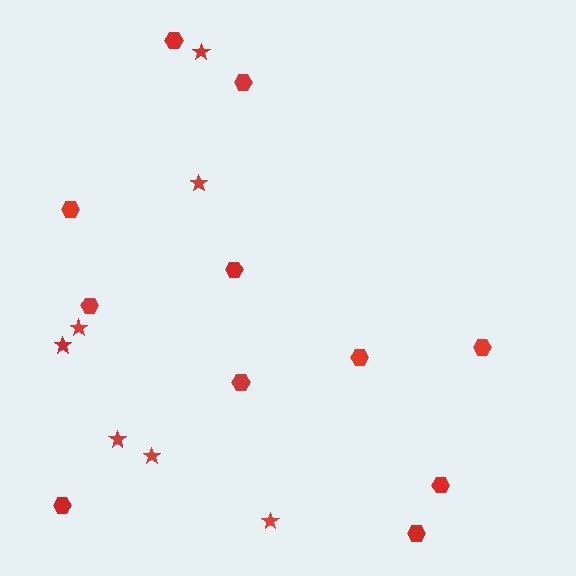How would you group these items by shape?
There are 2 groups: one group of stars (7) and one group of hexagons (11).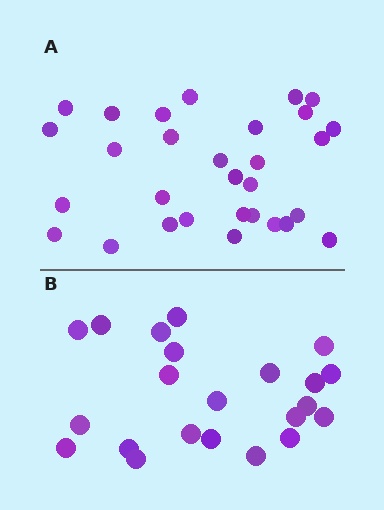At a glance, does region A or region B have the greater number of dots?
Region A (the top region) has more dots.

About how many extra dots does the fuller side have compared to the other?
Region A has roughly 8 or so more dots than region B.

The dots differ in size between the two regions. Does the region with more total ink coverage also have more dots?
No. Region B has more total ink coverage because its dots are larger, but region A actually contains more individual dots. Total area can be misleading — the number of items is what matters here.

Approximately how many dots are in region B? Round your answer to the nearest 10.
About 20 dots. (The exact count is 22, which rounds to 20.)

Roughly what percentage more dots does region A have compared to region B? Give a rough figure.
About 35% more.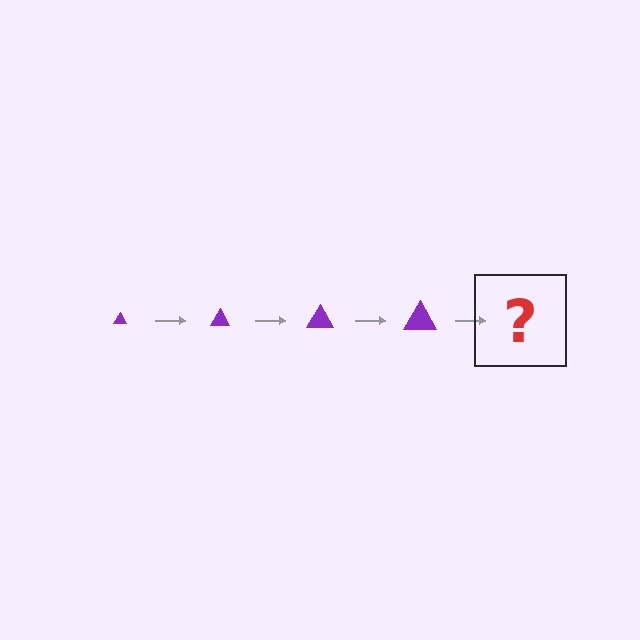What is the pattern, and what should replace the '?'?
The pattern is that the triangle gets progressively larger each step. The '?' should be a purple triangle, larger than the previous one.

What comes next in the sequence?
The next element should be a purple triangle, larger than the previous one.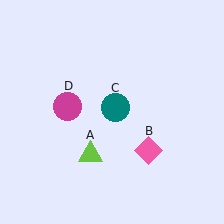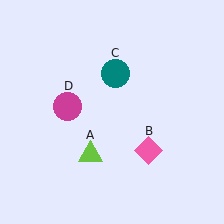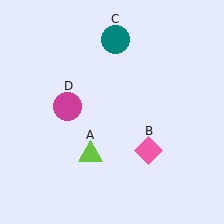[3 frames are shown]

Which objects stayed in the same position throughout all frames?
Lime triangle (object A) and pink diamond (object B) and magenta circle (object D) remained stationary.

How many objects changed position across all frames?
1 object changed position: teal circle (object C).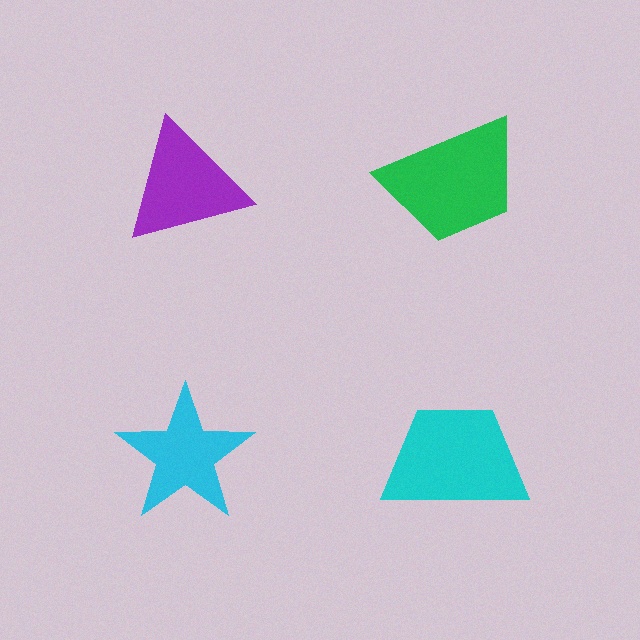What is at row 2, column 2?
A cyan trapezoid.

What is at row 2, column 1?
A cyan star.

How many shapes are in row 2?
2 shapes.